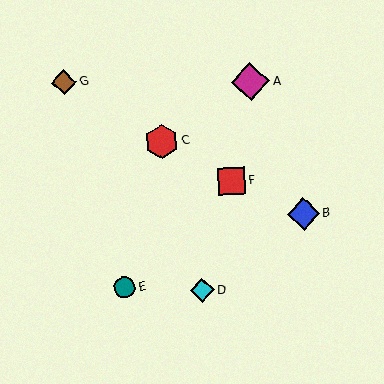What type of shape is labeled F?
Shape F is a red square.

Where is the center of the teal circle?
The center of the teal circle is at (125, 287).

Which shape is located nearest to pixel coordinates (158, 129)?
The red hexagon (labeled C) at (162, 142) is nearest to that location.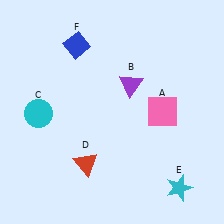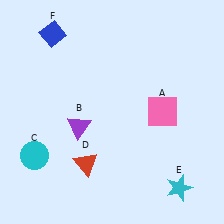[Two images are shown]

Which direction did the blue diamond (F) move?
The blue diamond (F) moved left.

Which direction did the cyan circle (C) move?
The cyan circle (C) moved down.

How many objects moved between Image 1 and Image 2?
3 objects moved between the two images.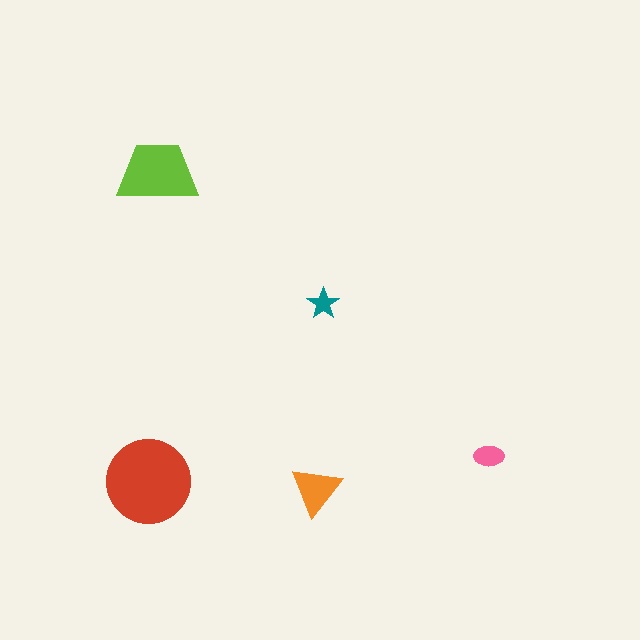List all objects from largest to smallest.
The red circle, the lime trapezoid, the orange triangle, the pink ellipse, the teal star.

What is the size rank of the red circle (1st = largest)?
1st.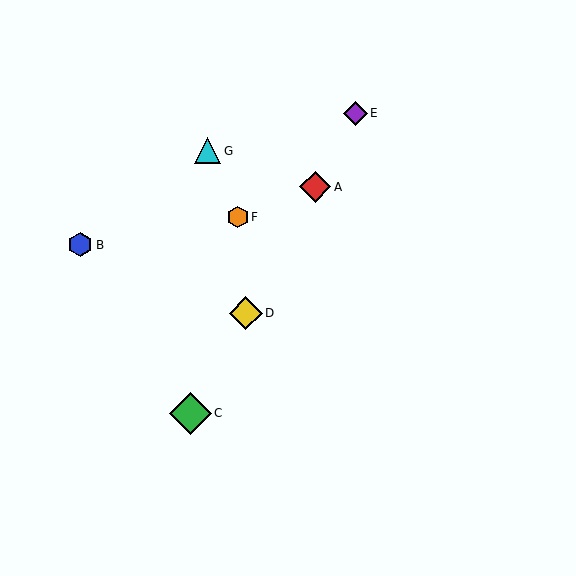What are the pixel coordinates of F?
Object F is at (238, 217).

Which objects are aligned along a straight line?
Objects A, C, D, E are aligned along a straight line.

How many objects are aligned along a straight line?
4 objects (A, C, D, E) are aligned along a straight line.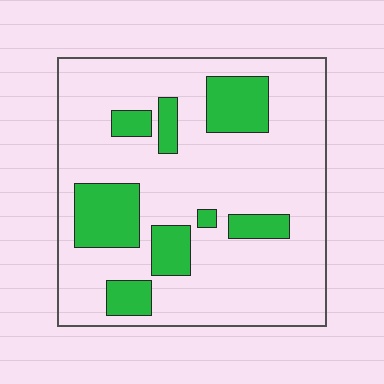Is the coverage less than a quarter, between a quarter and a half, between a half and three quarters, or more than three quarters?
Less than a quarter.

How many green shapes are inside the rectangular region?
8.